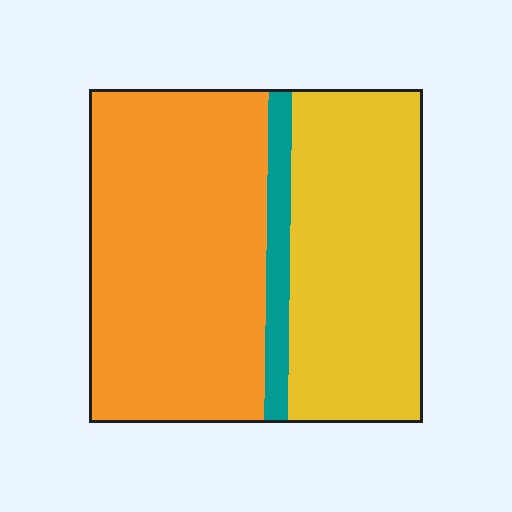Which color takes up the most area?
Orange, at roughly 55%.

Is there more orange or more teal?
Orange.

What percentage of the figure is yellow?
Yellow takes up about two fifths (2/5) of the figure.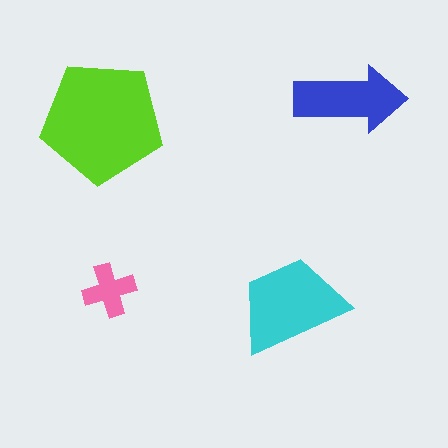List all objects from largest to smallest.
The lime pentagon, the cyan trapezoid, the blue arrow, the pink cross.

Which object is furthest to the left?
The lime pentagon is leftmost.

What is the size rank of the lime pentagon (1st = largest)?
1st.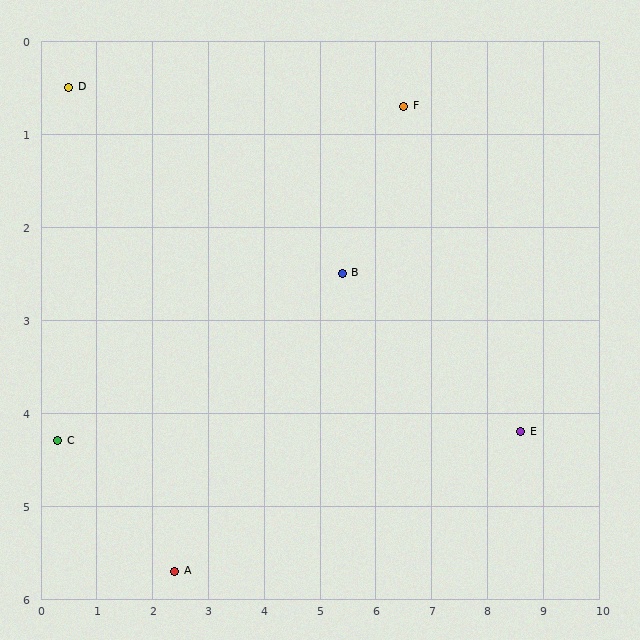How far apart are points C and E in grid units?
Points C and E are about 8.3 grid units apart.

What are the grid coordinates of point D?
Point D is at approximately (0.5, 0.5).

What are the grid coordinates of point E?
Point E is at approximately (8.6, 4.2).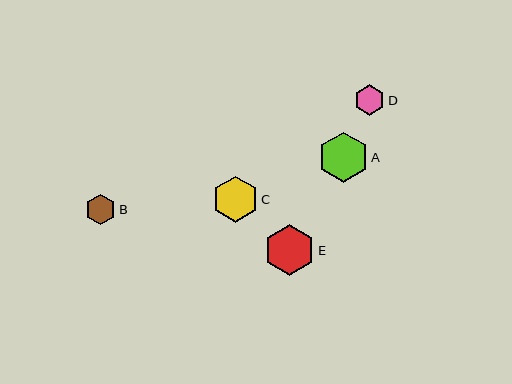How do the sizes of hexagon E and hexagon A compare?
Hexagon E and hexagon A are approximately the same size.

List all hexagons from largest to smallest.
From largest to smallest: E, A, C, B, D.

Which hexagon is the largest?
Hexagon E is the largest with a size of approximately 51 pixels.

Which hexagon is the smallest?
Hexagon D is the smallest with a size of approximately 31 pixels.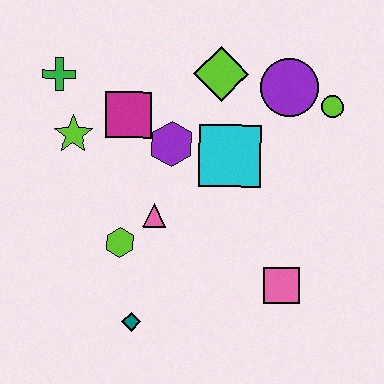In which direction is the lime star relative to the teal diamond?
The lime star is above the teal diamond.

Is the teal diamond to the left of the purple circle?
Yes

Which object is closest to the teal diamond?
The lime hexagon is closest to the teal diamond.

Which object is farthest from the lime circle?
The teal diamond is farthest from the lime circle.